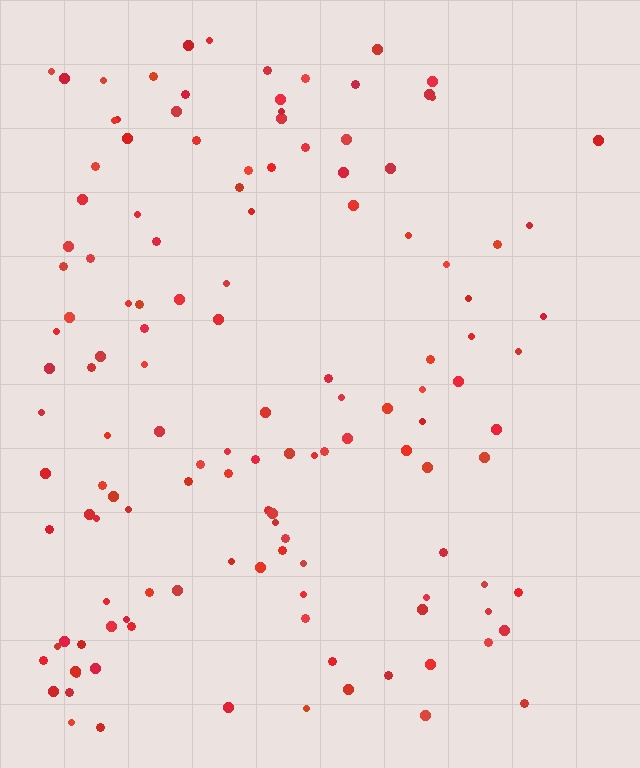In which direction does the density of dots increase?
From right to left, with the left side densest.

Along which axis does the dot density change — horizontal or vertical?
Horizontal.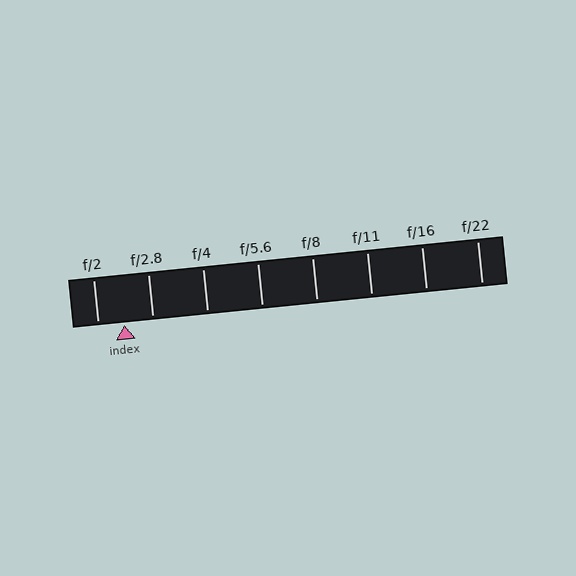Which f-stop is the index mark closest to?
The index mark is closest to f/2.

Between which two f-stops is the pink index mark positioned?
The index mark is between f/2 and f/2.8.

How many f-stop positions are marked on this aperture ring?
There are 8 f-stop positions marked.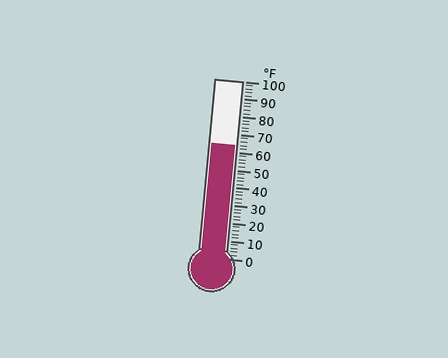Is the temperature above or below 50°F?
The temperature is above 50°F.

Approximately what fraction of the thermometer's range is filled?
The thermometer is filled to approximately 65% of its range.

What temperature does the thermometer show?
The thermometer shows approximately 64°F.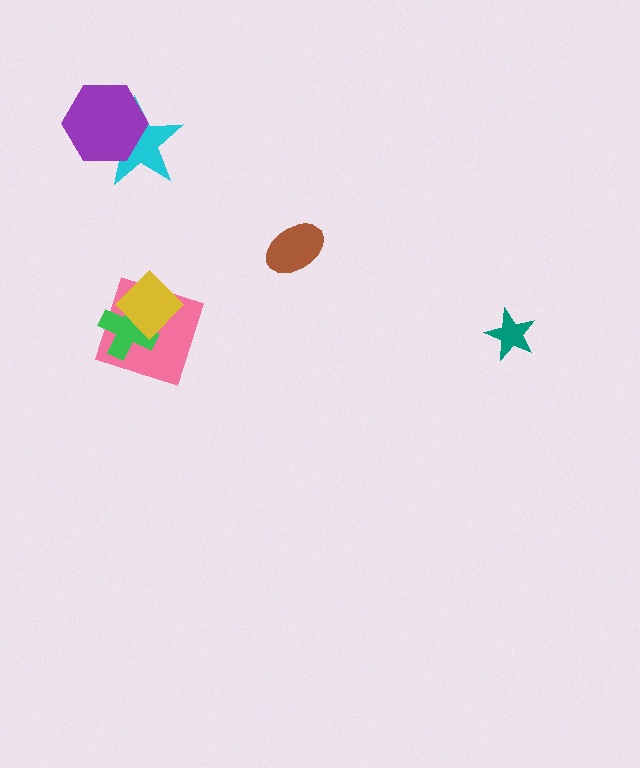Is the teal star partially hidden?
No, no other shape covers it.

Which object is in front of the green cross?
The yellow diamond is in front of the green cross.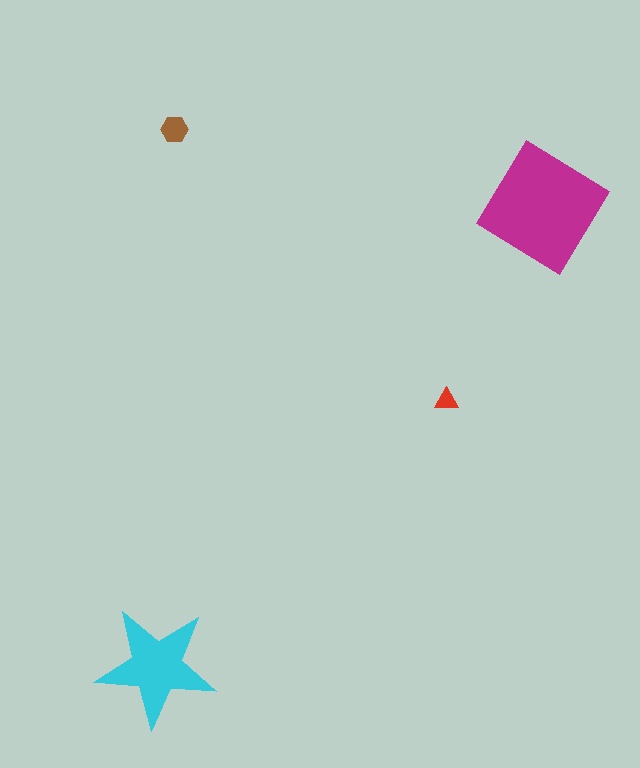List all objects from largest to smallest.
The magenta diamond, the cyan star, the brown hexagon, the red triangle.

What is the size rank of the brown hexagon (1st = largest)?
3rd.